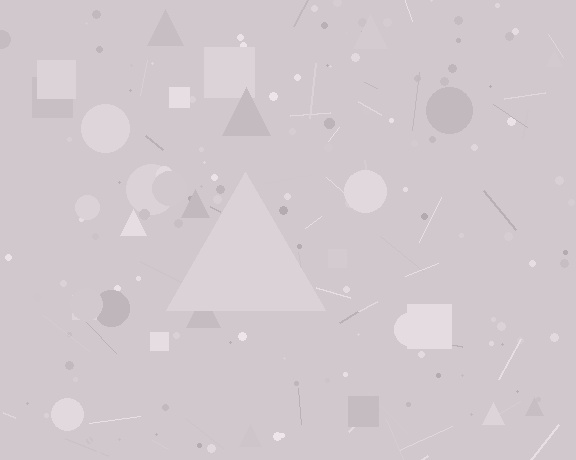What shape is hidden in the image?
A triangle is hidden in the image.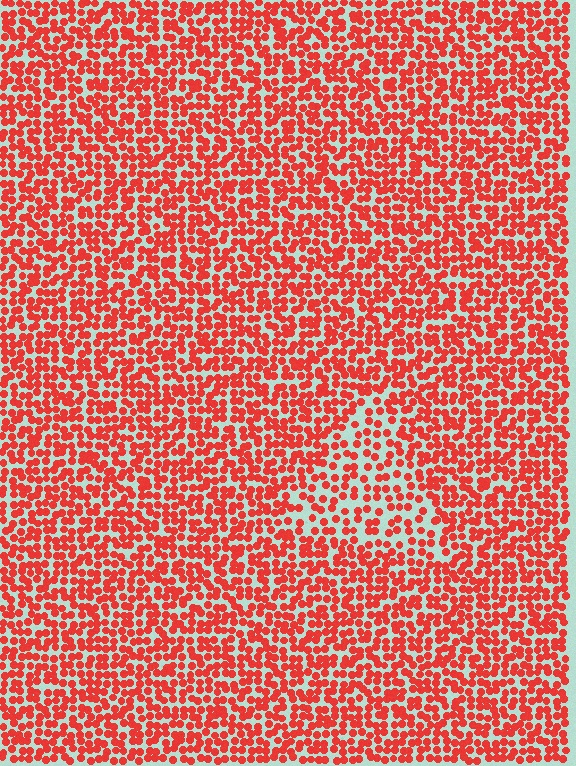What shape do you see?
I see a triangle.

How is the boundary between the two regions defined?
The boundary is defined by a change in element density (approximately 1.7x ratio). All elements are the same color, size, and shape.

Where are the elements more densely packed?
The elements are more densely packed outside the triangle boundary.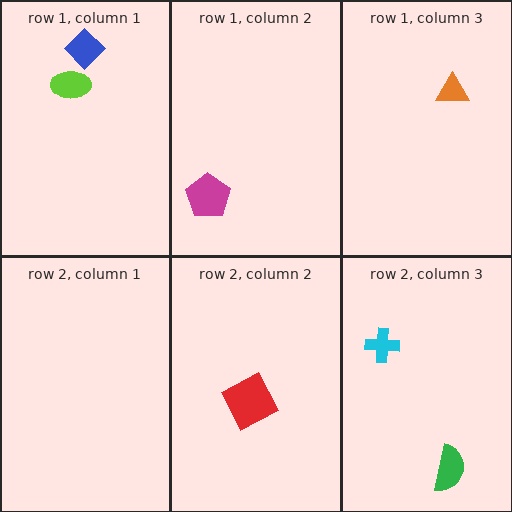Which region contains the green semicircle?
The row 2, column 3 region.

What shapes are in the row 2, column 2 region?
The red square.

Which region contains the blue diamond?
The row 1, column 1 region.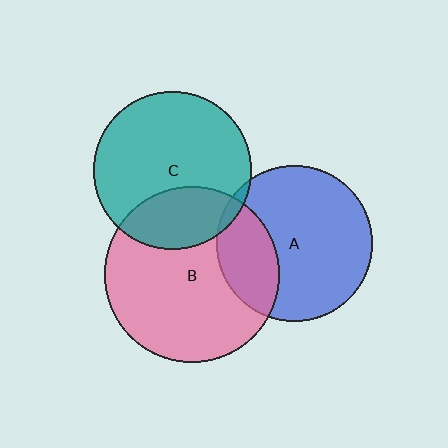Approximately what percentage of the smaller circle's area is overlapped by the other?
Approximately 30%.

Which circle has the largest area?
Circle B (pink).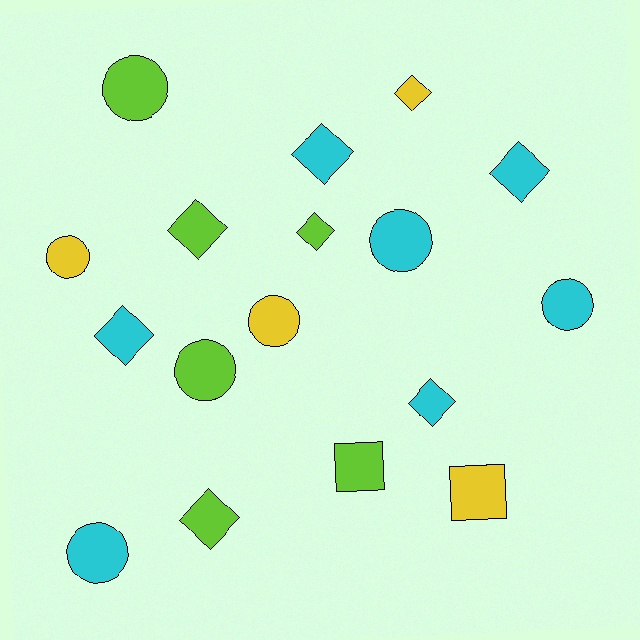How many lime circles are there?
There are 2 lime circles.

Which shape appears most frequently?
Diamond, with 8 objects.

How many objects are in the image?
There are 17 objects.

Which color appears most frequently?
Cyan, with 7 objects.